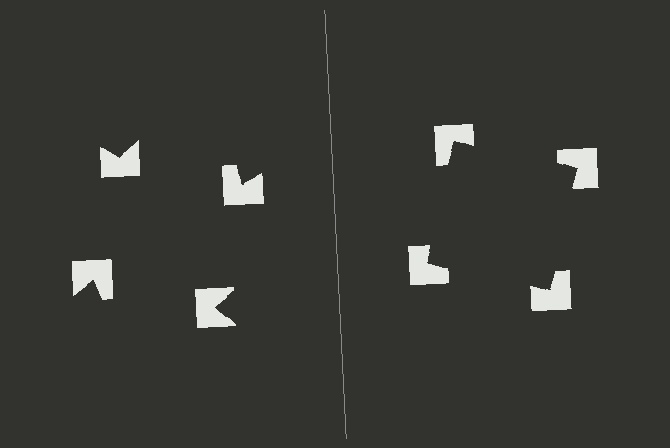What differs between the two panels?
The notched squares are positioned identically on both sides; only the wedge orientations differ. On the right they align to a square; on the left they are misaligned.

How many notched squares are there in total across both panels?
8 — 4 on each side.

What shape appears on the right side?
An illusory square.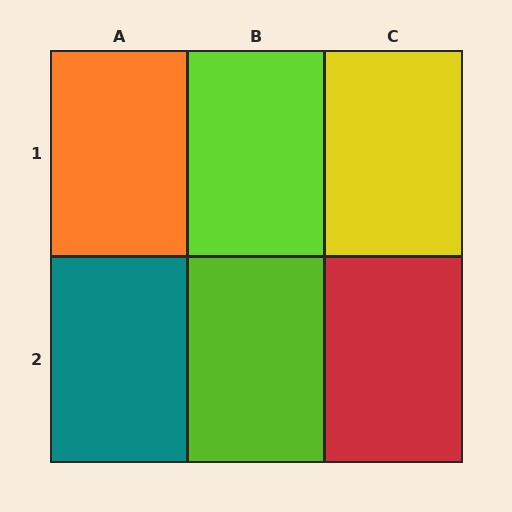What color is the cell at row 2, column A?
Teal.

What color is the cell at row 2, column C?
Red.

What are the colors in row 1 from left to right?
Orange, lime, yellow.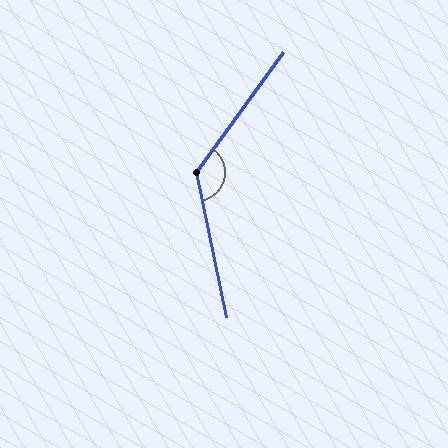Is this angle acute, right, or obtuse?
It is obtuse.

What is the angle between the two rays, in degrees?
Approximately 132 degrees.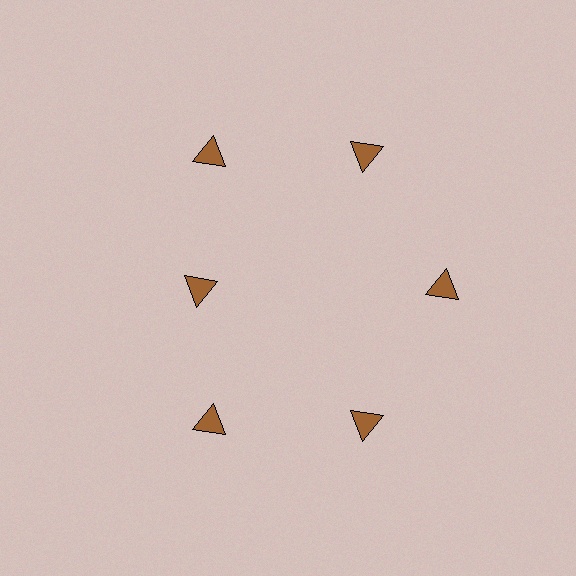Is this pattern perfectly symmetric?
No. The 6 brown triangles are arranged in a ring, but one element near the 9 o'clock position is pulled inward toward the center, breaking the 6-fold rotational symmetry.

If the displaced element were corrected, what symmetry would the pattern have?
It would have 6-fold rotational symmetry — the pattern would map onto itself every 60 degrees.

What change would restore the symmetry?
The symmetry would be restored by moving it outward, back onto the ring so that all 6 triangles sit at equal angles and equal distance from the center.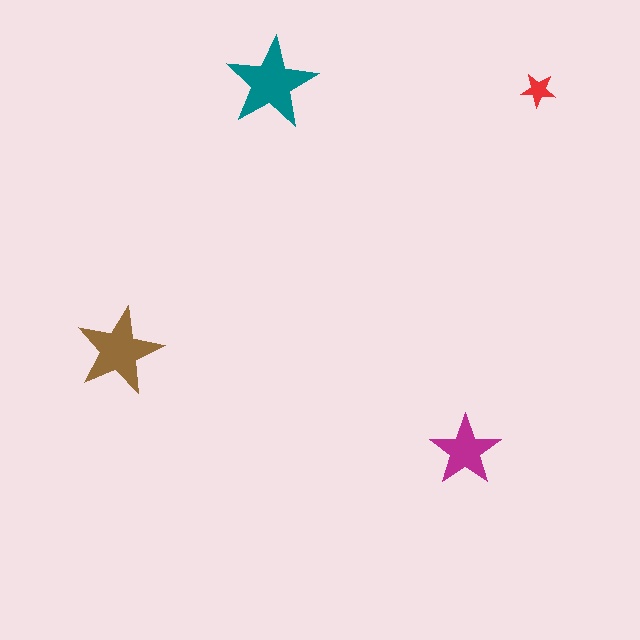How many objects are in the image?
There are 4 objects in the image.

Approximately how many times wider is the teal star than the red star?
About 2.5 times wider.